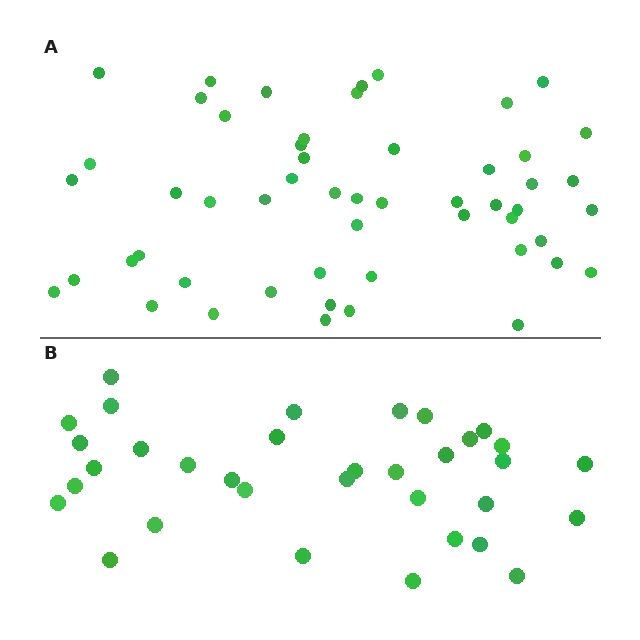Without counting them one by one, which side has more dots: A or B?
Region A (the top region) has more dots.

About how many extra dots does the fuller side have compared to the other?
Region A has approximately 20 more dots than region B.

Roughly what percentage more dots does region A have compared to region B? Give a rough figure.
About 55% more.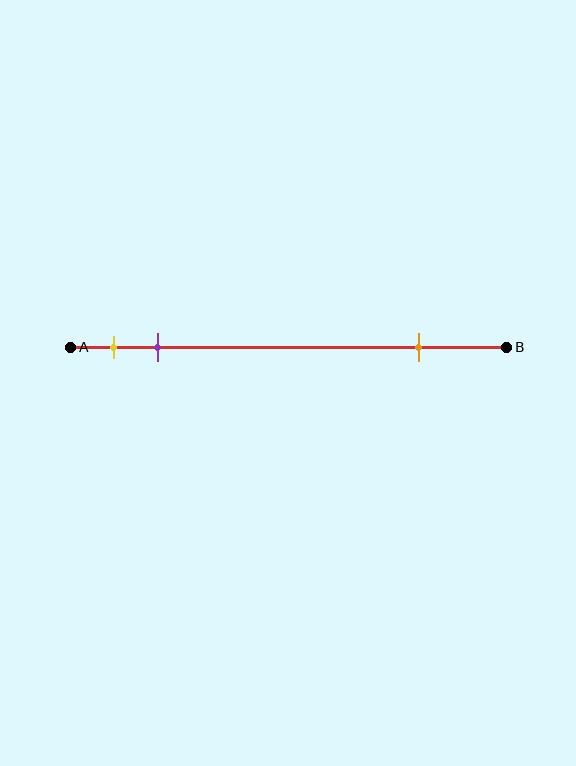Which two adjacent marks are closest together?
The yellow and purple marks are the closest adjacent pair.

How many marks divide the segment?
There are 3 marks dividing the segment.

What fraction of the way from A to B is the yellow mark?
The yellow mark is approximately 10% (0.1) of the way from A to B.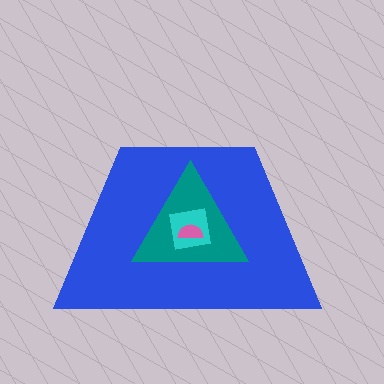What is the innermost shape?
The pink semicircle.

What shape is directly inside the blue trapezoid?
The teal triangle.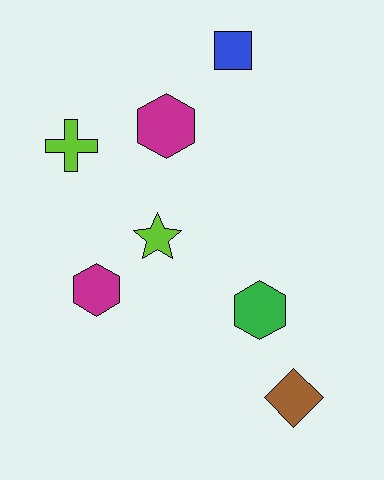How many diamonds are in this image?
There is 1 diamond.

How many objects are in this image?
There are 7 objects.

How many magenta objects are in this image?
There are 2 magenta objects.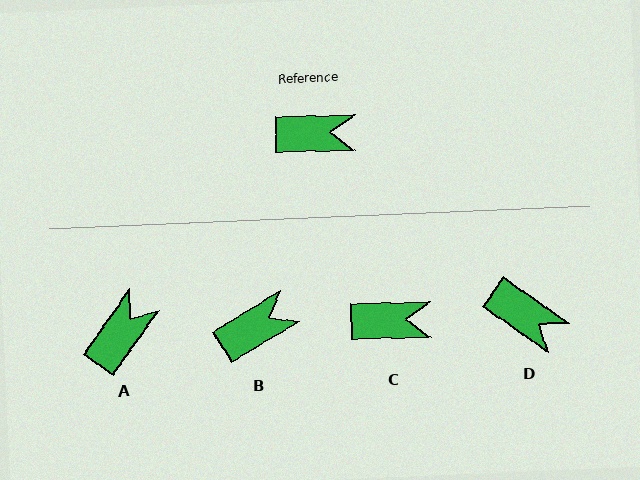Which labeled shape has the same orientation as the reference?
C.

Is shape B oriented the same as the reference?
No, it is off by about 30 degrees.